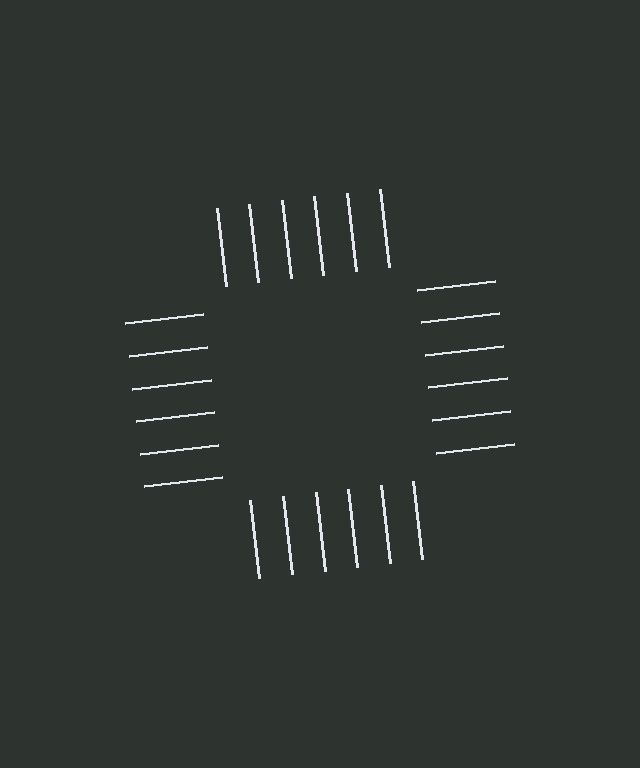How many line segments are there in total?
24 — 6 along each of the 4 edges.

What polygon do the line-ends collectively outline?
An illusory square — the line segments terminate on its edges but no continuous stroke is drawn.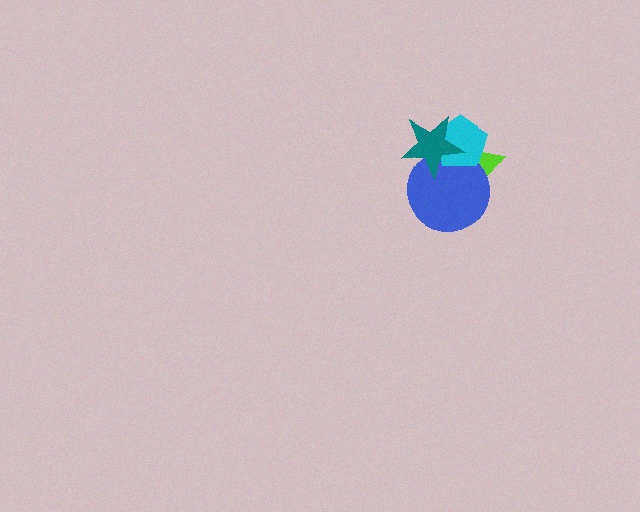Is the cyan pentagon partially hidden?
Yes, it is partially covered by another shape.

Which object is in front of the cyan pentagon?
The teal star is in front of the cyan pentagon.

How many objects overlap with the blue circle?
3 objects overlap with the blue circle.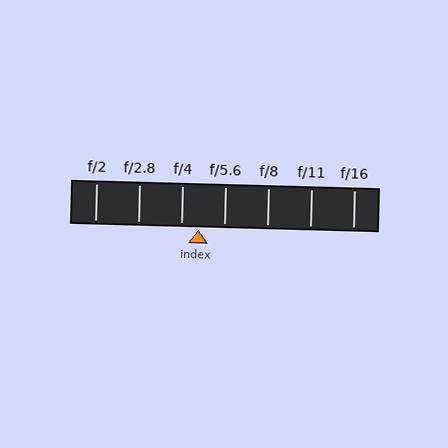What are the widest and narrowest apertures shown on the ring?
The widest aperture shown is f/2 and the narrowest is f/16.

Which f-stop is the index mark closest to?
The index mark is closest to f/4.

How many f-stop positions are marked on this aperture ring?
There are 7 f-stop positions marked.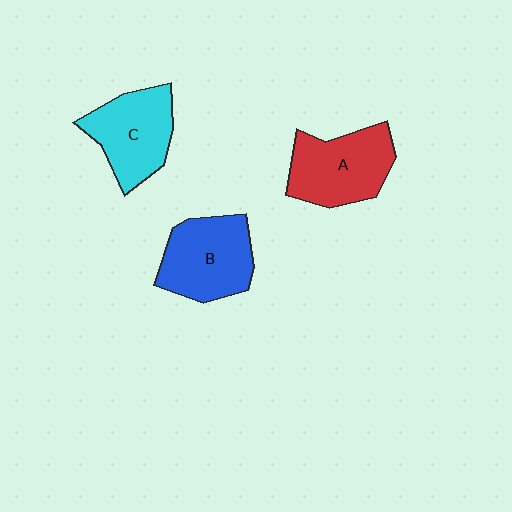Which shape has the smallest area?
Shape C (cyan).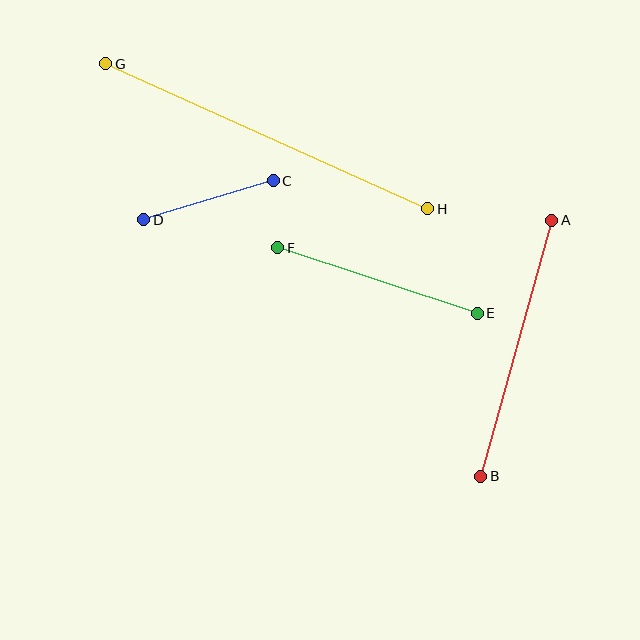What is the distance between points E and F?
The distance is approximately 210 pixels.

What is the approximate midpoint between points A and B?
The midpoint is at approximately (516, 348) pixels.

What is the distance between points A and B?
The distance is approximately 265 pixels.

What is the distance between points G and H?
The distance is approximately 353 pixels.